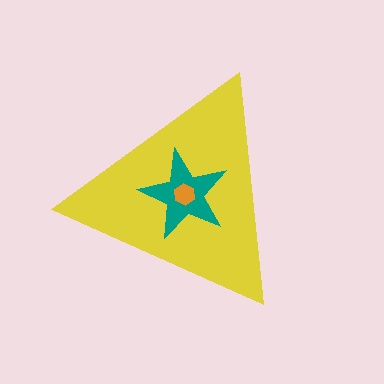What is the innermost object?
The orange hexagon.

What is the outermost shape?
The yellow triangle.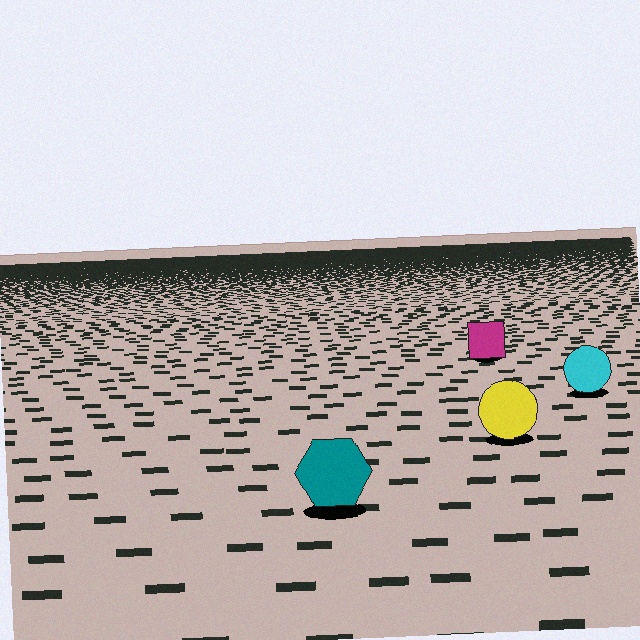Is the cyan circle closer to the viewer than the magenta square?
Yes. The cyan circle is closer — you can tell from the texture gradient: the ground texture is coarser near it.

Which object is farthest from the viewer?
The magenta square is farthest from the viewer. It appears smaller and the ground texture around it is denser.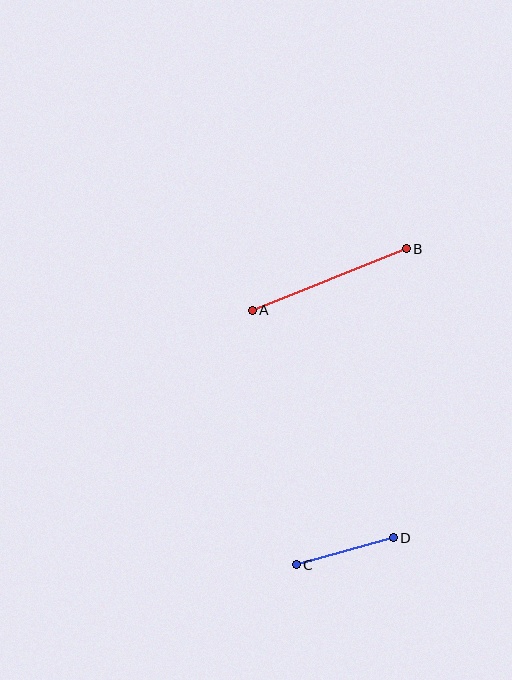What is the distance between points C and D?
The distance is approximately 101 pixels.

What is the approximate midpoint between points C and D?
The midpoint is at approximately (345, 551) pixels.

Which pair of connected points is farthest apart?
Points A and B are farthest apart.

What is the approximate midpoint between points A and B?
The midpoint is at approximately (329, 279) pixels.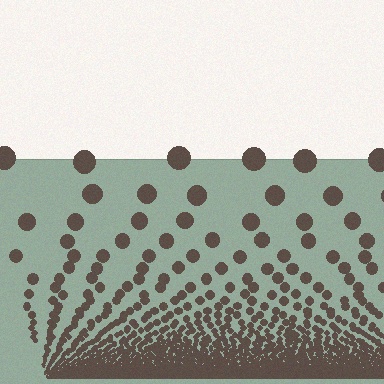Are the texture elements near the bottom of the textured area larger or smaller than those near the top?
Smaller. The gradient is inverted — elements near the bottom are smaller and denser.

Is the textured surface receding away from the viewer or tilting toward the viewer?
The surface appears to tilt toward the viewer. Texture elements get larger and sparser toward the top.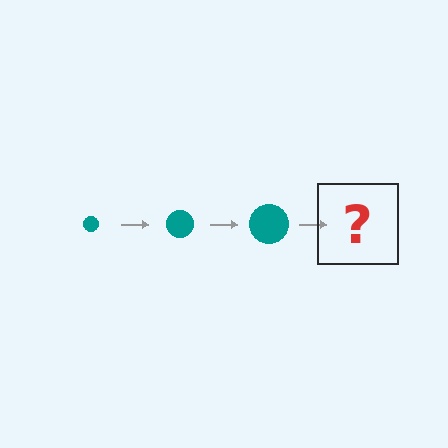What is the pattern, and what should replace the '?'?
The pattern is that the circle gets progressively larger each step. The '?' should be a teal circle, larger than the previous one.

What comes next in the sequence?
The next element should be a teal circle, larger than the previous one.